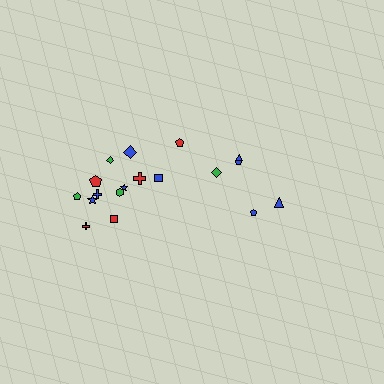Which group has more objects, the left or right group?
The left group.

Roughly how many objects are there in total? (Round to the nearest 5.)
Roughly 20 objects in total.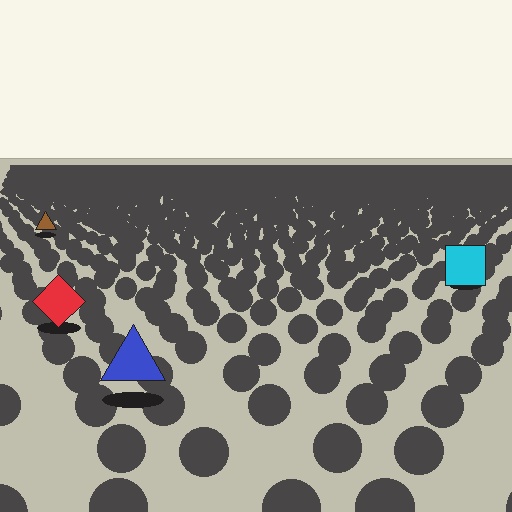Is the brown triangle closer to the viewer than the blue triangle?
No. The blue triangle is closer — you can tell from the texture gradient: the ground texture is coarser near it.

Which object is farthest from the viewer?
The brown triangle is farthest from the viewer. It appears smaller and the ground texture around it is denser.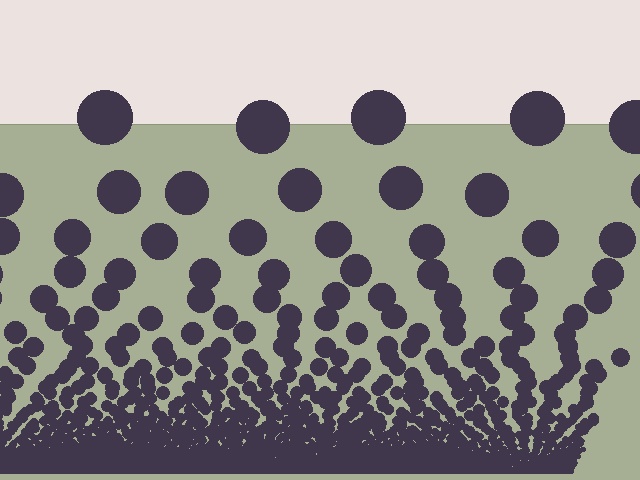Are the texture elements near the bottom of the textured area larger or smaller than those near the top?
Smaller. The gradient is inverted — elements near the bottom are smaller and denser.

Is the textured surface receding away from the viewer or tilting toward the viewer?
The surface appears to tilt toward the viewer. Texture elements get larger and sparser toward the top.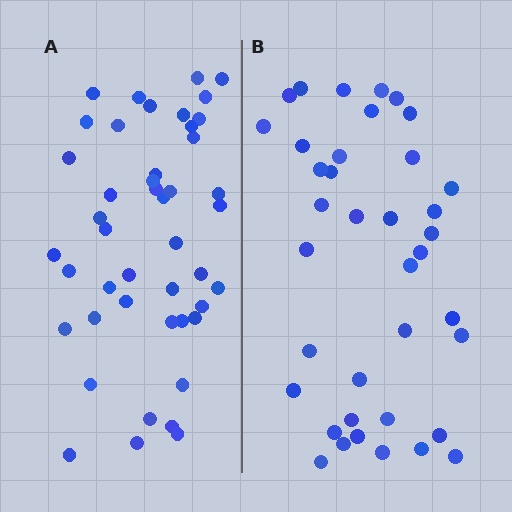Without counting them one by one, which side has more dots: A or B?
Region A (the left region) has more dots.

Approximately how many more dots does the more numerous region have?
Region A has roughly 8 or so more dots than region B.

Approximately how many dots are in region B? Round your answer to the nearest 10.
About 40 dots. (The exact count is 38, which rounds to 40.)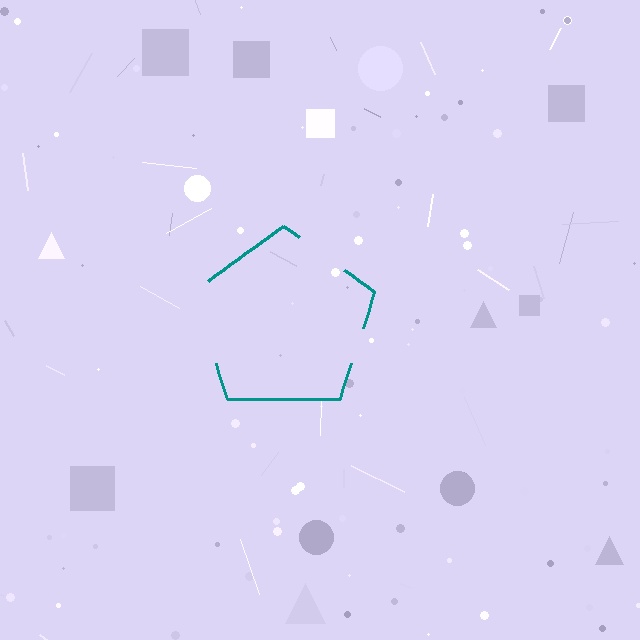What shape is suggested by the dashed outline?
The dashed outline suggests a pentagon.